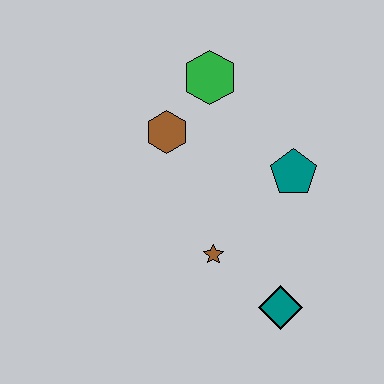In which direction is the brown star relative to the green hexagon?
The brown star is below the green hexagon.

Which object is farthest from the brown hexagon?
The teal diamond is farthest from the brown hexagon.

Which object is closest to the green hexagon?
The brown hexagon is closest to the green hexagon.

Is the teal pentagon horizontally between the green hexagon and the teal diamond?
No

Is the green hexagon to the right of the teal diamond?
No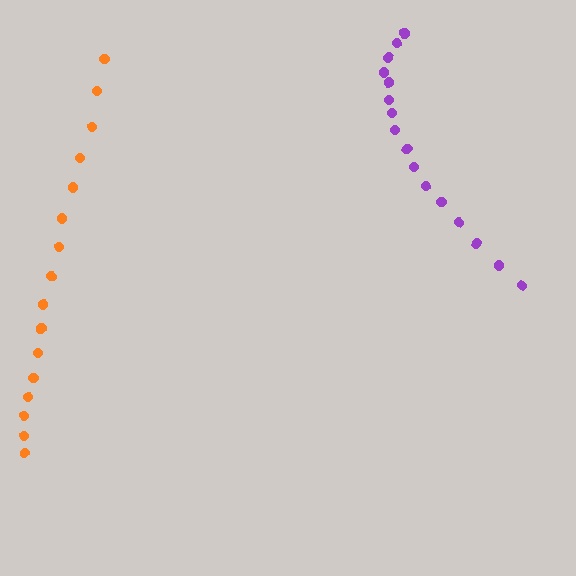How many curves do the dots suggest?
There are 2 distinct paths.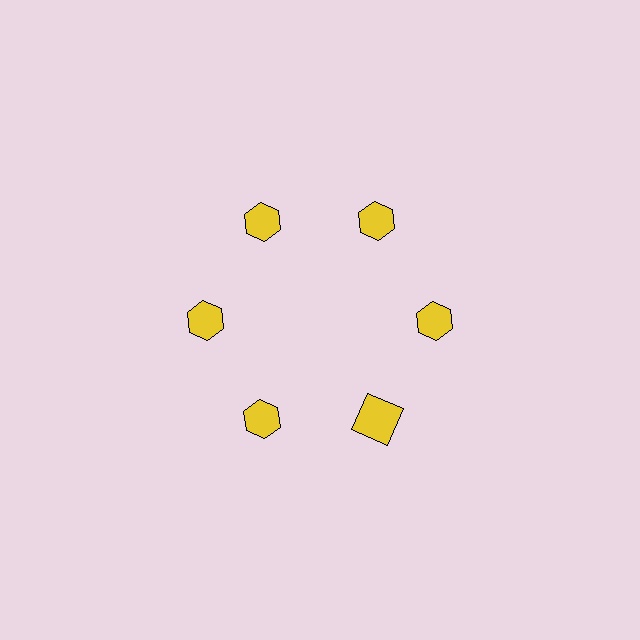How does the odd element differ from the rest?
It has a different shape: square instead of hexagon.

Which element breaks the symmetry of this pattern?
The yellow square at roughly the 5 o'clock position breaks the symmetry. All other shapes are yellow hexagons.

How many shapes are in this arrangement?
There are 6 shapes arranged in a ring pattern.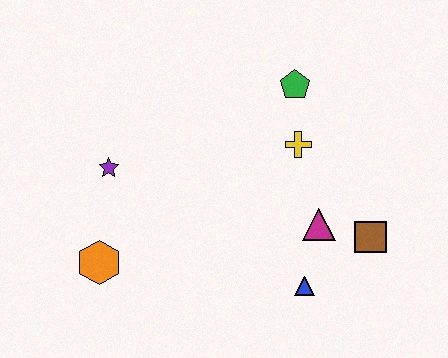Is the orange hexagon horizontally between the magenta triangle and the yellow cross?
No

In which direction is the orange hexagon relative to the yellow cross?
The orange hexagon is to the left of the yellow cross.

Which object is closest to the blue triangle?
The magenta triangle is closest to the blue triangle.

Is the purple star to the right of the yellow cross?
No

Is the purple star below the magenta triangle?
No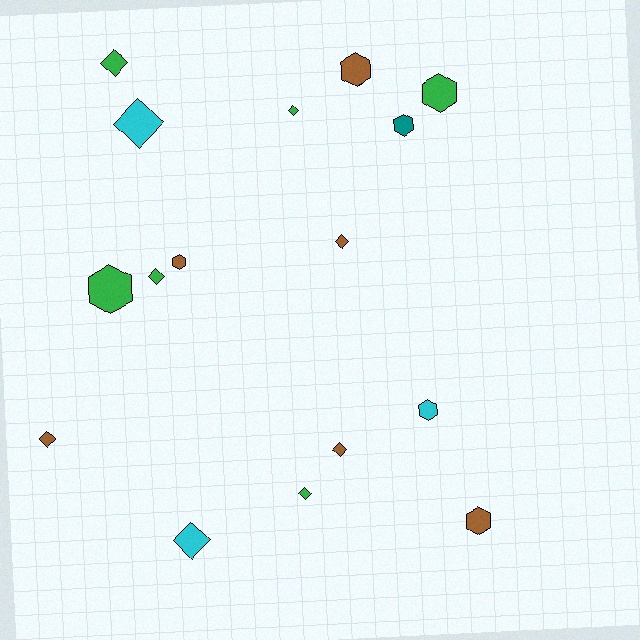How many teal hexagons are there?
There is 1 teal hexagon.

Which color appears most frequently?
Green, with 6 objects.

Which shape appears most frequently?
Diamond, with 9 objects.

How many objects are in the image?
There are 16 objects.